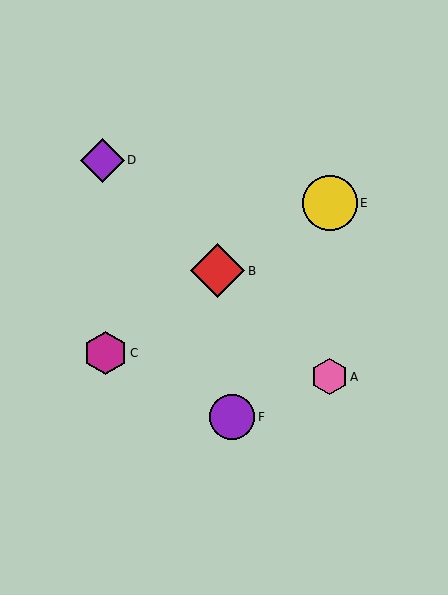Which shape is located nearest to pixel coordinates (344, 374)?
The pink hexagon (labeled A) at (329, 377) is nearest to that location.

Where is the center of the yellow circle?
The center of the yellow circle is at (330, 203).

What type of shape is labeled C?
Shape C is a magenta hexagon.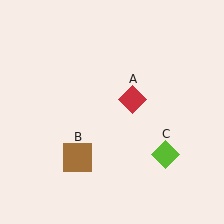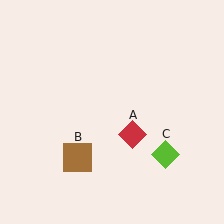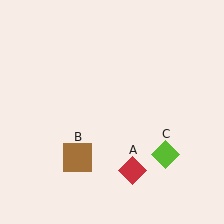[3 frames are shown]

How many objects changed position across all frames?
1 object changed position: red diamond (object A).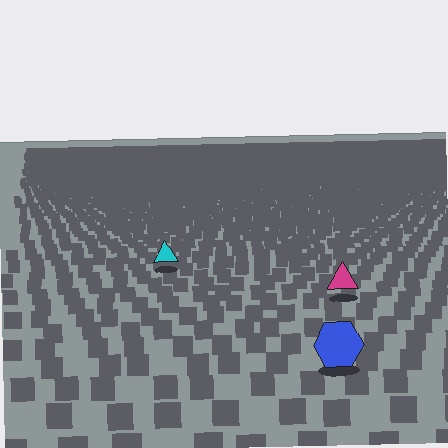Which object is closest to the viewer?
The blue hexagon is closest. The texture marks near it are larger and more spread out.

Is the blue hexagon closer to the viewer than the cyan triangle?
Yes. The blue hexagon is closer — you can tell from the texture gradient: the ground texture is coarser near it.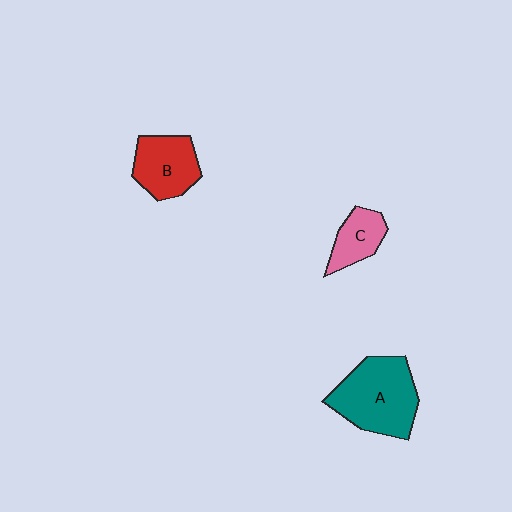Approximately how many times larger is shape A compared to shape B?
Approximately 1.5 times.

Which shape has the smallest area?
Shape C (pink).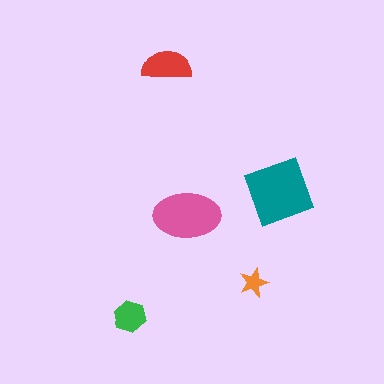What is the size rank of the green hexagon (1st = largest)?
4th.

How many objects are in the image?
There are 5 objects in the image.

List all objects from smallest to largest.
The orange star, the green hexagon, the red semicircle, the pink ellipse, the teal diamond.